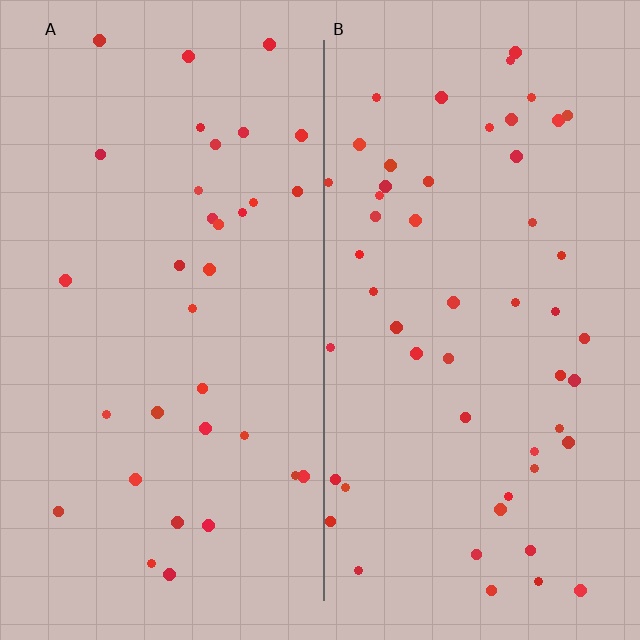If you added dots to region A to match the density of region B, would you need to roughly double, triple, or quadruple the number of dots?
Approximately double.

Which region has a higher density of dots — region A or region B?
B (the right).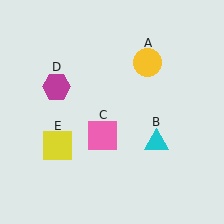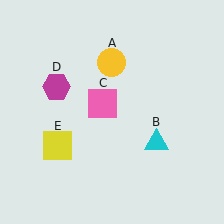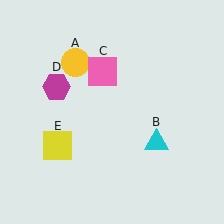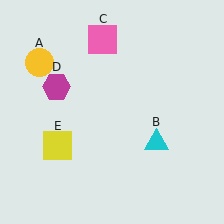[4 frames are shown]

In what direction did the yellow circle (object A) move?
The yellow circle (object A) moved left.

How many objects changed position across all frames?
2 objects changed position: yellow circle (object A), pink square (object C).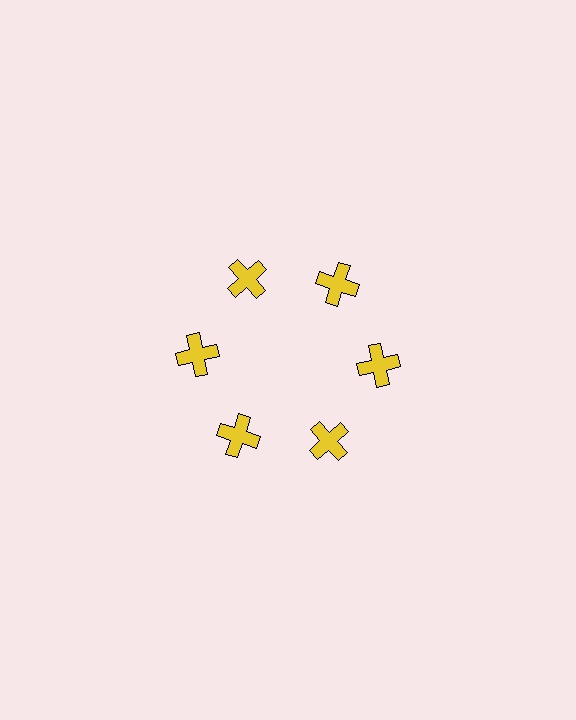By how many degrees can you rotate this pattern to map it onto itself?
The pattern maps onto itself every 60 degrees of rotation.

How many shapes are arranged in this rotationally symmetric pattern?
There are 6 shapes, arranged in 6 groups of 1.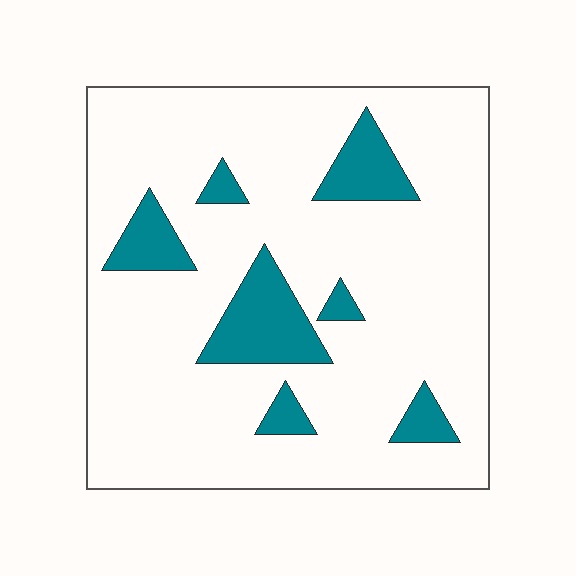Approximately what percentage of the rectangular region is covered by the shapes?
Approximately 15%.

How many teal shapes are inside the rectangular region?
7.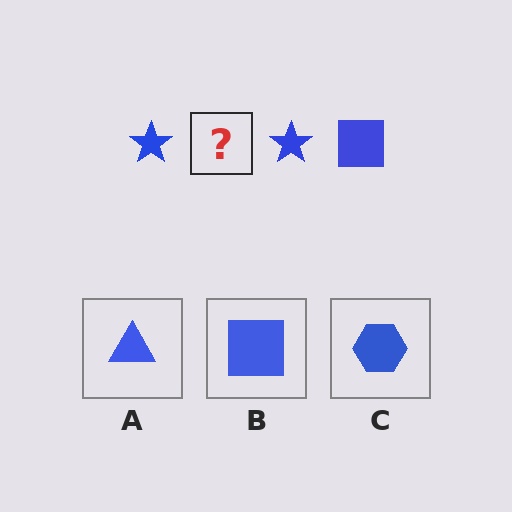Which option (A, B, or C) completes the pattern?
B.